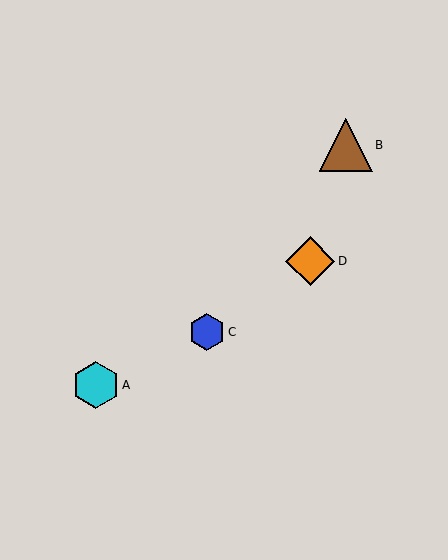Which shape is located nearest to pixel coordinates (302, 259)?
The orange diamond (labeled D) at (310, 261) is nearest to that location.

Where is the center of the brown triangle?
The center of the brown triangle is at (346, 145).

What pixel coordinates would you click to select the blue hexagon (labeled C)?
Click at (207, 332) to select the blue hexagon C.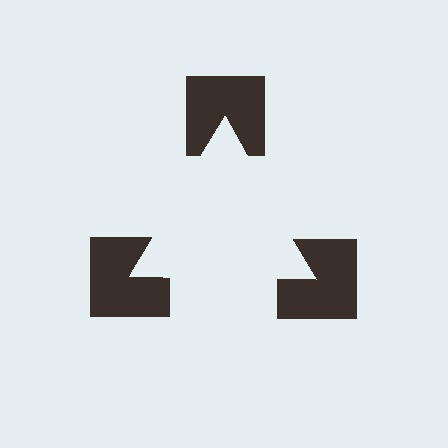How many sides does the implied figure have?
3 sides.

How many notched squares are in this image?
There are 3 — one at each vertex of the illusory triangle.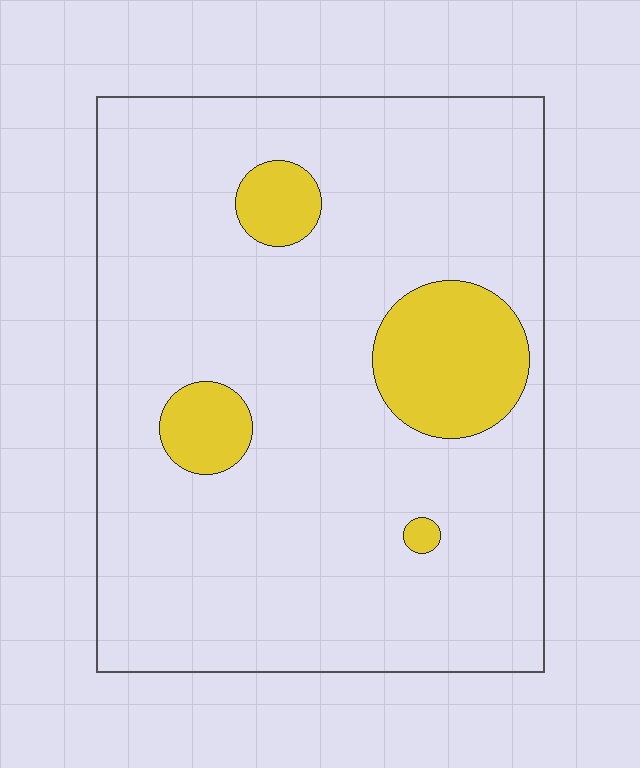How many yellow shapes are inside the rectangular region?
4.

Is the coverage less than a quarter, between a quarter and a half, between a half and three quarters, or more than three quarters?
Less than a quarter.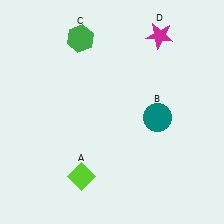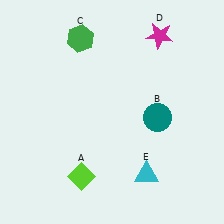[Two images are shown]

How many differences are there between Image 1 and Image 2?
There is 1 difference between the two images.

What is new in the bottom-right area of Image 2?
A cyan triangle (E) was added in the bottom-right area of Image 2.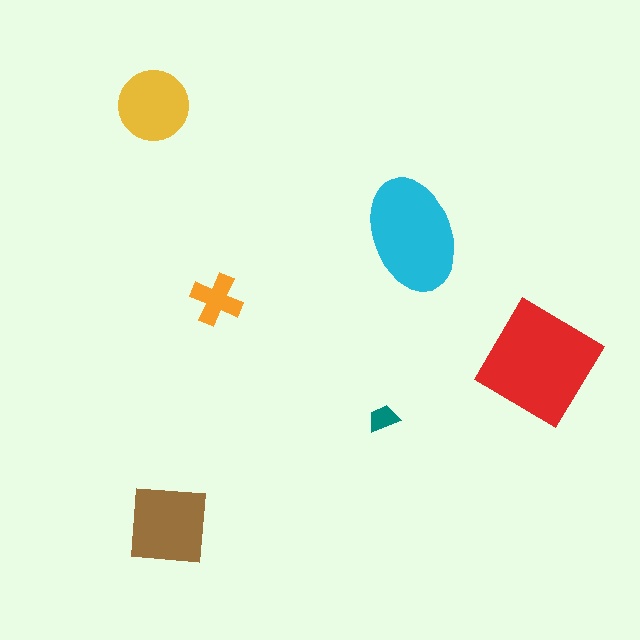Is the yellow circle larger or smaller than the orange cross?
Larger.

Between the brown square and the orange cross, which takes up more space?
The brown square.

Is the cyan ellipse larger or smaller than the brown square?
Larger.